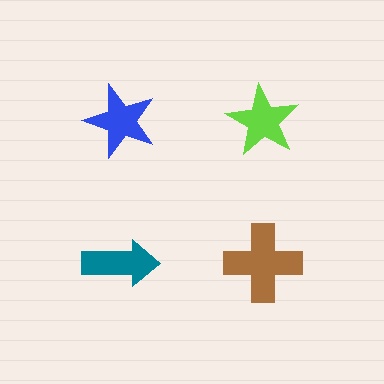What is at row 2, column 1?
A teal arrow.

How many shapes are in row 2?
2 shapes.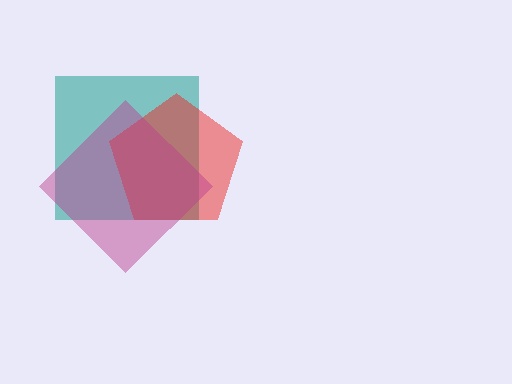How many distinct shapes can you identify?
There are 3 distinct shapes: a teal square, a red pentagon, a magenta diamond.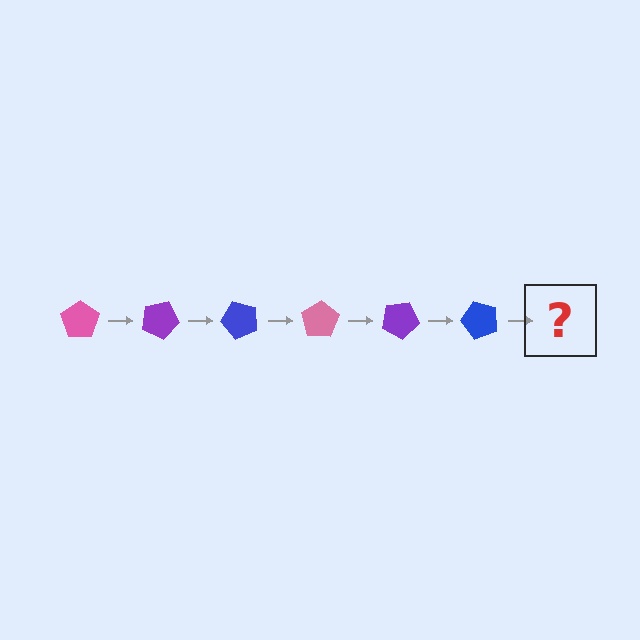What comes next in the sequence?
The next element should be a pink pentagon, rotated 150 degrees from the start.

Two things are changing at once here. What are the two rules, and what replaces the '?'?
The two rules are that it rotates 25 degrees each step and the color cycles through pink, purple, and blue. The '?' should be a pink pentagon, rotated 150 degrees from the start.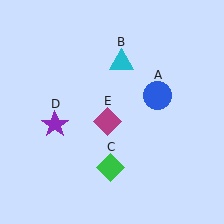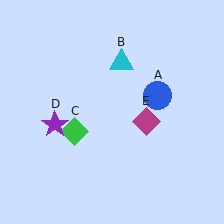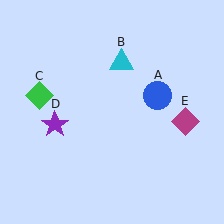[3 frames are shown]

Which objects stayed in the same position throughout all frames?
Blue circle (object A) and cyan triangle (object B) and purple star (object D) remained stationary.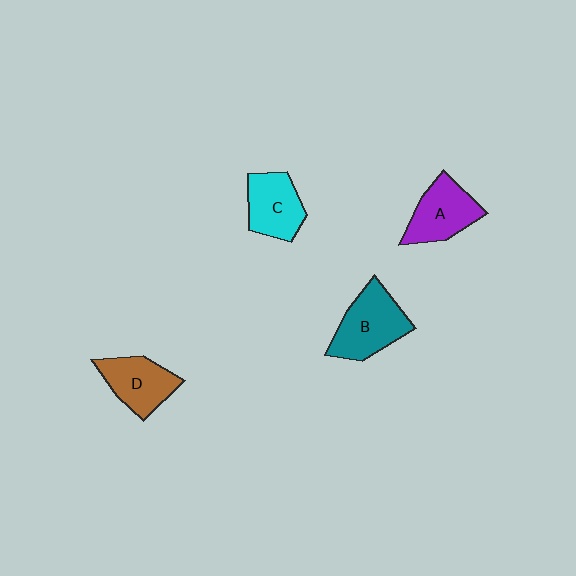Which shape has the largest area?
Shape B (teal).